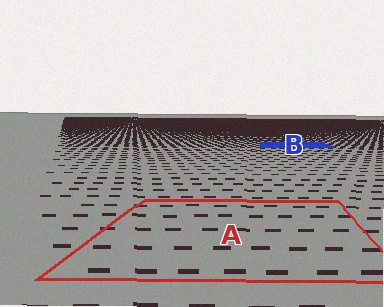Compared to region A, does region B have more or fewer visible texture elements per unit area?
Region B has more texture elements per unit area — they are packed more densely because it is farther away.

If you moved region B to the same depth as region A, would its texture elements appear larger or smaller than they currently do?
They would appear larger. At a closer depth, the same texture elements are projected at a bigger on-screen size.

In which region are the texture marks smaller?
The texture marks are smaller in region B, because it is farther away.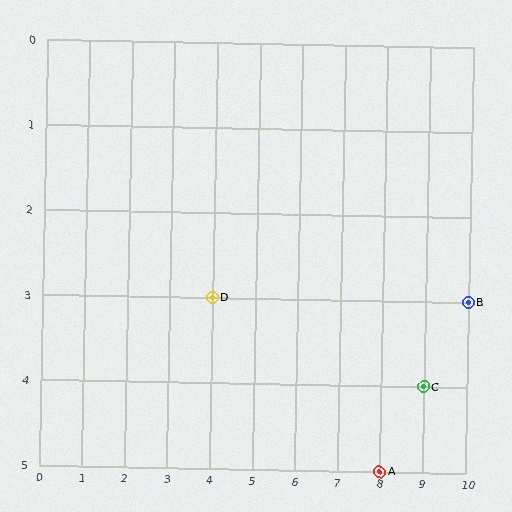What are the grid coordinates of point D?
Point D is at grid coordinates (4, 3).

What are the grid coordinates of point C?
Point C is at grid coordinates (9, 4).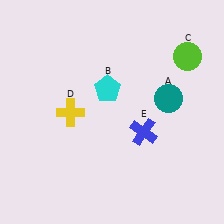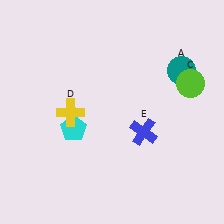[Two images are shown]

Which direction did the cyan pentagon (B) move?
The cyan pentagon (B) moved down.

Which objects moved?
The objects that moved are: the teal circle (A), the cyan pentagon (B), the lime circle (C).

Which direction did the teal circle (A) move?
The teal circle (A) moved up.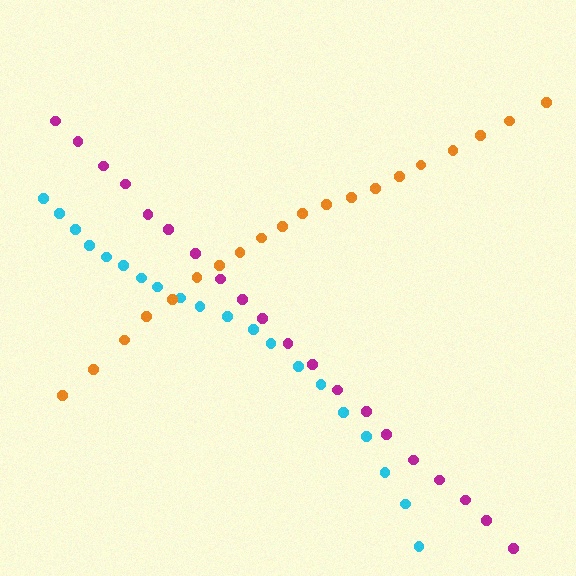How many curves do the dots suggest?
There are 3 distinct paths.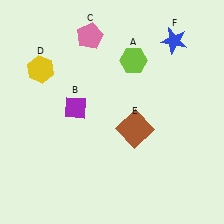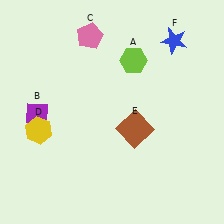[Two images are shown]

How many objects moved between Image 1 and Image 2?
2 objects moved between the two images.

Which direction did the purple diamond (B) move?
The purple diamond (B) moved left.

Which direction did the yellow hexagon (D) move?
The yellow hexagon (D) moved down.